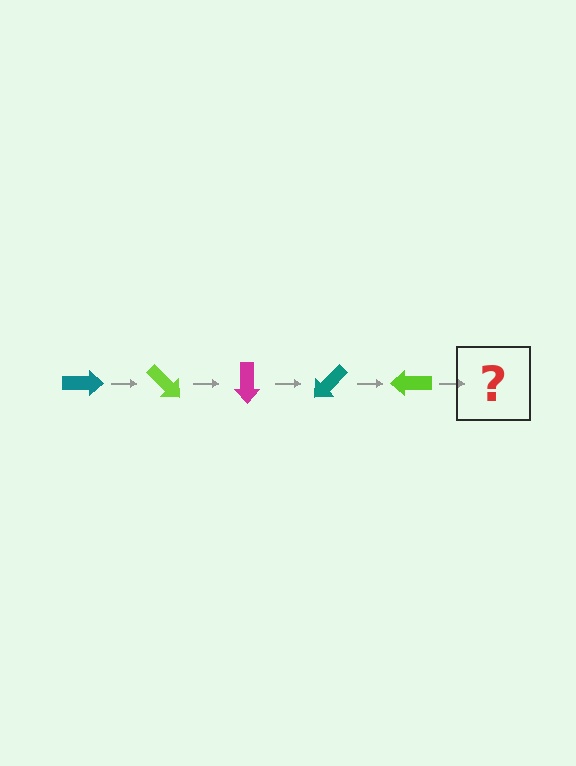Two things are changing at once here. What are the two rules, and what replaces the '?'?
The two rules are that it rotates 45 degrees each step and the color cycles through teal, lime, and magenta. The '?' should be a magenta arrow, rotated 225 degrees from the start.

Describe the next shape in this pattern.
It should be a magenta arrow, rotated 225 degrees from the start.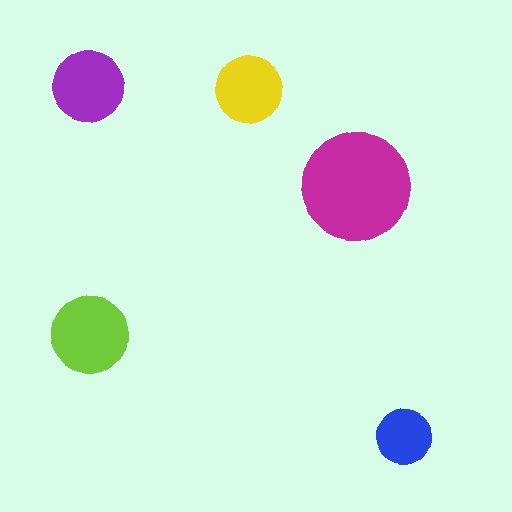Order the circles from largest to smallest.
the magenta one, the lime one, the purple one, the yellow one, the blue one.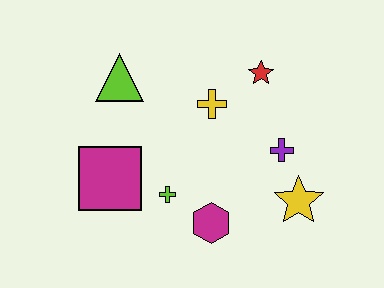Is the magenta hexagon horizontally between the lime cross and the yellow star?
Yes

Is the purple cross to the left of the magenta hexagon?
No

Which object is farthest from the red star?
The magenta square is farthest from the red star.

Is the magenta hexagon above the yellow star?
No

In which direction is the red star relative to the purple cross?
The red star is above the purple cross.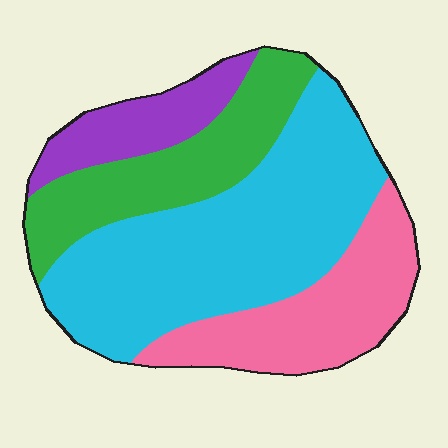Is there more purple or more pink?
Pink.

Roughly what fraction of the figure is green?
Green covers roughly 20% of the figure.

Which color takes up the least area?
Purple, at roughly 10%.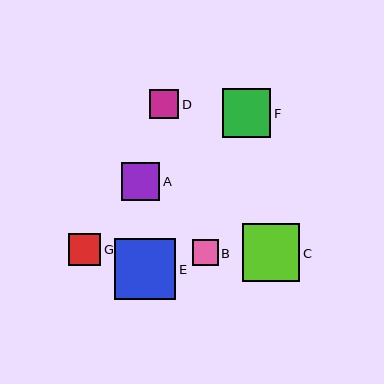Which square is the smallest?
Square B is the smallest with a size of approximately 26 pixels.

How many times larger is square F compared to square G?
Square F is approximately 1.5 times the size of square G.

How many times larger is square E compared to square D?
Square E is approximately 2.1 times the size of square D.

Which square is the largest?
Square E is the largest with a size of approximately 61 pixels.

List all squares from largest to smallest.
From largest to smallest: E, C, F, A, G, D, B.